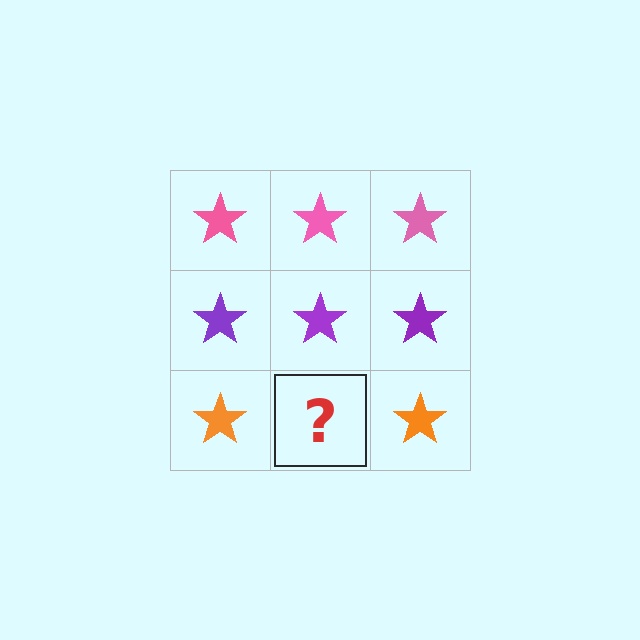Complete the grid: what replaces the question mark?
The question mark should be replaced with an orange star.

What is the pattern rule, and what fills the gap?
The rule is that each row has a consistent color. The gap should be filled with an orange star.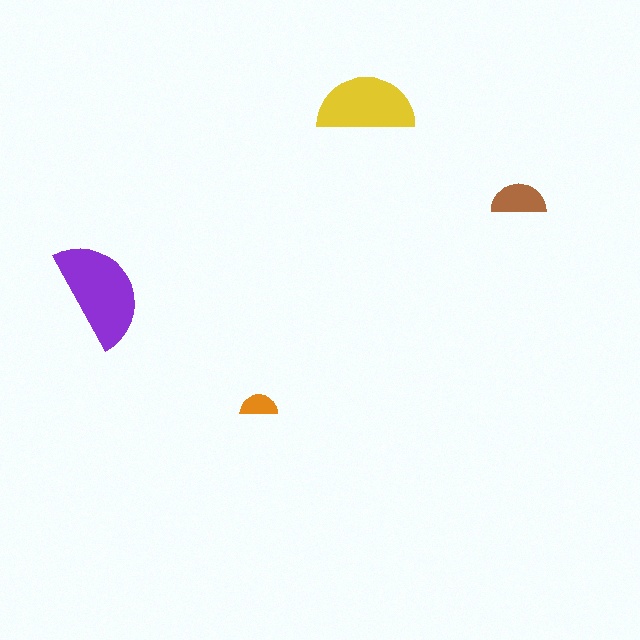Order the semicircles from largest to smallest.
the purple one, the yellow one, the brown one, the orange one.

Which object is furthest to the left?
The purple semicircle is leftmost.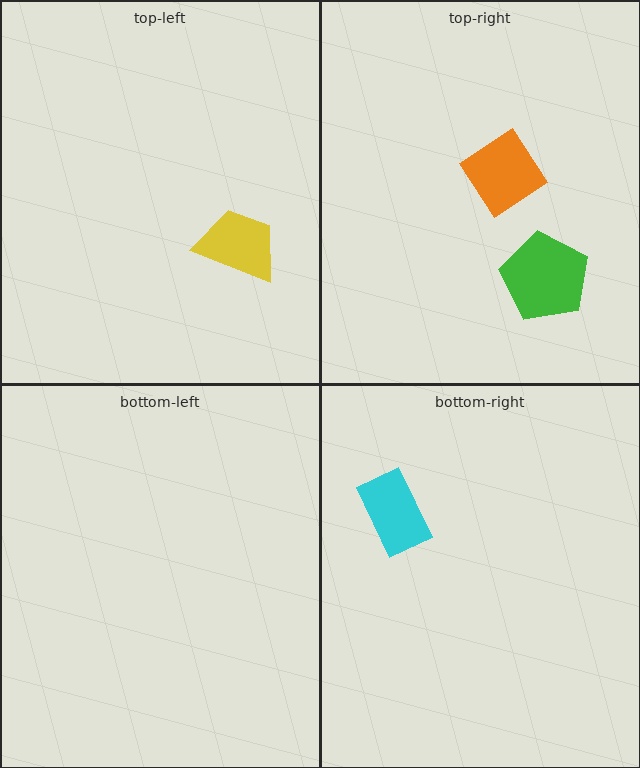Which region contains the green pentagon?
The top-right region.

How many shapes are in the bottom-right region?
1.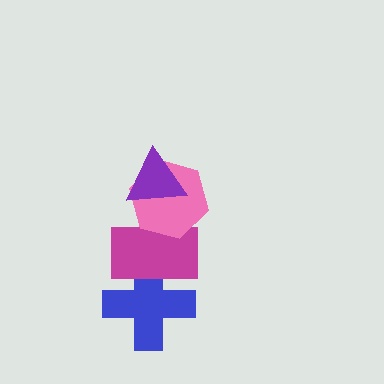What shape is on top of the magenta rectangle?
The pink hexagon is on top of the magenta rectangle.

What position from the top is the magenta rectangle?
The magenta rectangle is 3rd from the top.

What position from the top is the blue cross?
The blue cross is 4th from the top.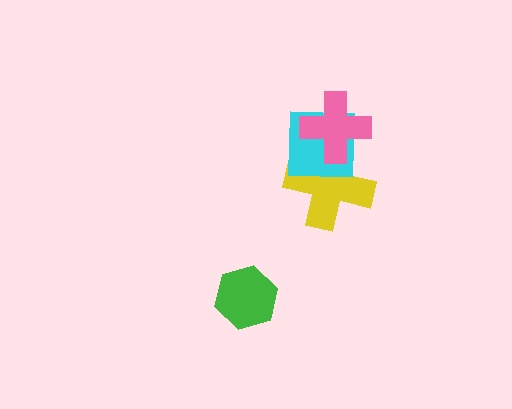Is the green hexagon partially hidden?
No, no other shape covers it.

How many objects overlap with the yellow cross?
2 objects overlap with the yellow cross.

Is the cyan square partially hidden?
Yes, it is partially covered by another shape.